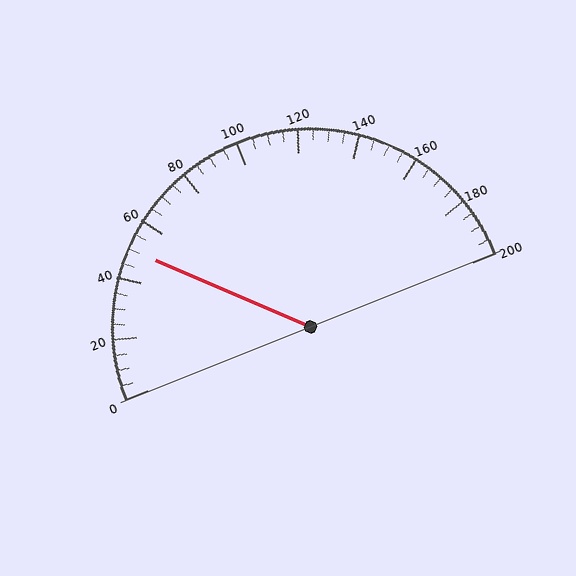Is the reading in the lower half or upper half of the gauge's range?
The reading is in the lower half of the range (0 to 200).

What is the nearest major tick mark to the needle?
The nearest major tick mark is 40.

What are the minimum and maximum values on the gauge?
The gauge ranges from 0 to 200.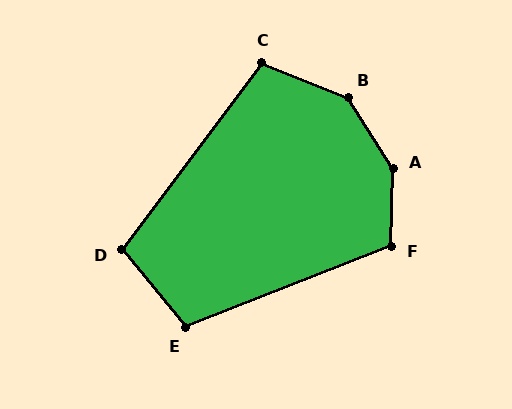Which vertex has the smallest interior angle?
D, at approximately 104 degrees.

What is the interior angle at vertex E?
Approximately 108 degrees (obtuse).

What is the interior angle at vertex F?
Approximately 113 degrees (obtuse).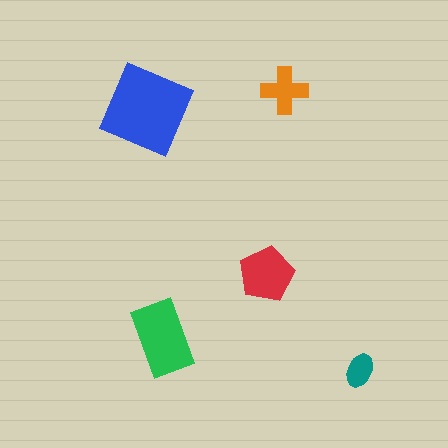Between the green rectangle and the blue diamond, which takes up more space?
The blue diamond.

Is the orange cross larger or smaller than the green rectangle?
Smaller.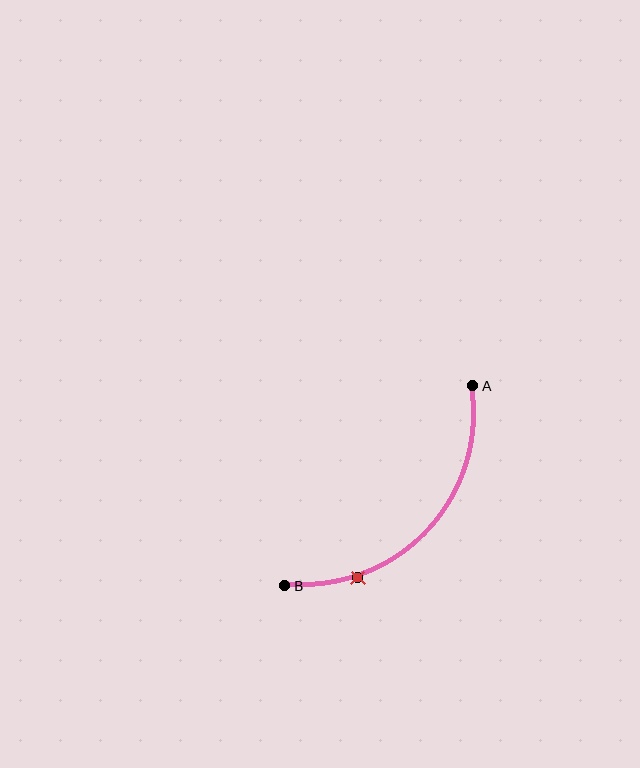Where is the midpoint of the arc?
The arc midpoint is the point on the curve farthest from the straight line joining A and B. It sits below and to the right of that line.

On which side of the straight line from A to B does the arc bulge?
The arc bulges below and to the right of the straight line connecting A and B.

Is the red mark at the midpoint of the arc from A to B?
No. The red mark lies on the arc but is closer to endpoint B. The arc midpoint would be at the point on the curve equidistant along the arc from both A and B.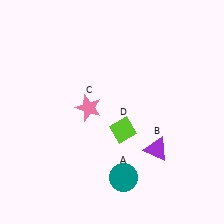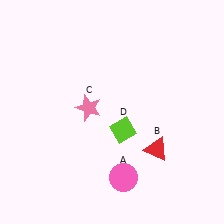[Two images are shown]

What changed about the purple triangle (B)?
In Image 1, B is purple. In Image 2, it changed to red.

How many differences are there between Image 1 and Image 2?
There are 2 differences between the two images.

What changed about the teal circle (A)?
In Image 1, A is teal. In Image 2, it changed to pink.